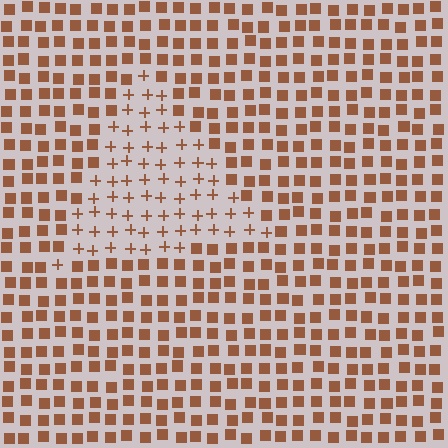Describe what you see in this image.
The image is filled with small brown elements arranged in a uniform grid. A triangle-shaped region contains plus signs, while the surrounding area contains squares. The boundary is defined purely by the change in element shape.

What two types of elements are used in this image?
The image uses plus signs inside the triangle region and squares outside it.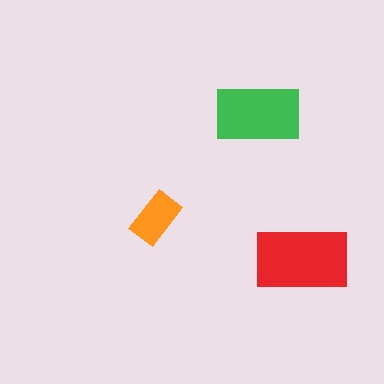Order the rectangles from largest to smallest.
the red one, the green one, the orange one.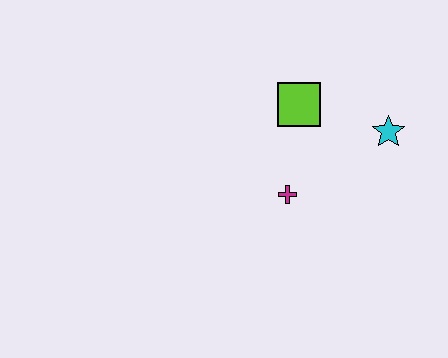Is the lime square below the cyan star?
No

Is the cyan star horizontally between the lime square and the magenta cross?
No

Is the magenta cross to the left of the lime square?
Yes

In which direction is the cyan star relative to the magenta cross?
The cyan star is to the right of the magenta cross.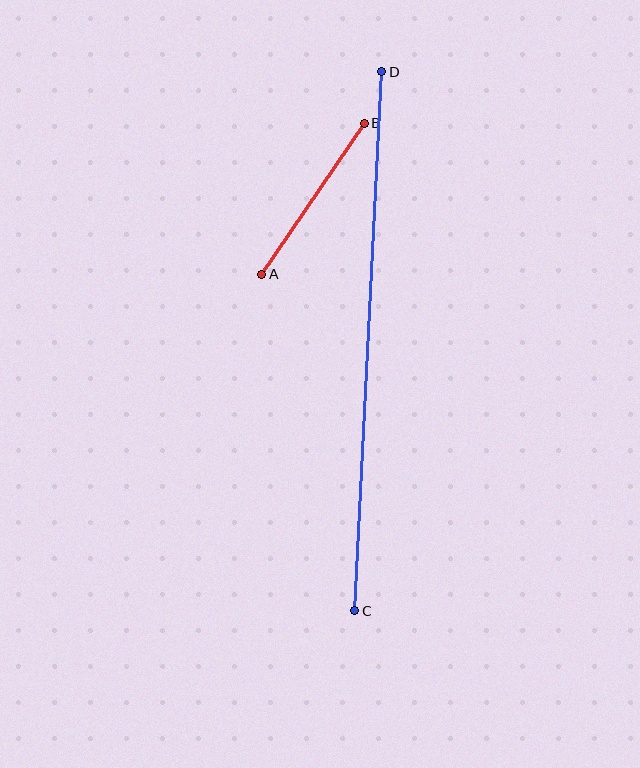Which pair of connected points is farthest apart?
Points C and D are farthest apart.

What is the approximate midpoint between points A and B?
The midpoint is at approximately (313, 199) pixels.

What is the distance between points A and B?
The distance is approximately 183 pixels.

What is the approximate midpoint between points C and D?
The midpoint is at approximately (368, 341) pixels.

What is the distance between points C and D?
The distance is approximately 540 pixels.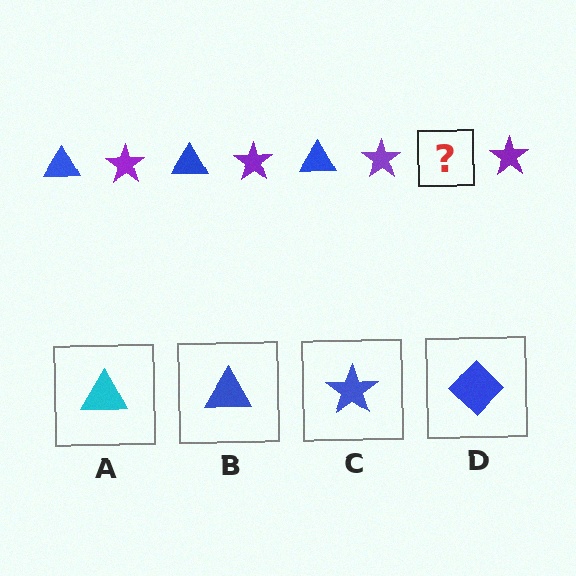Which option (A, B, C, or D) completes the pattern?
B.